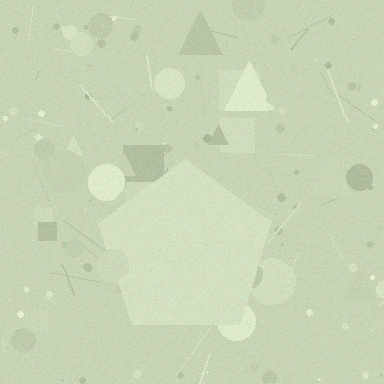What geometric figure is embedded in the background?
A pentagon is embedded in the background.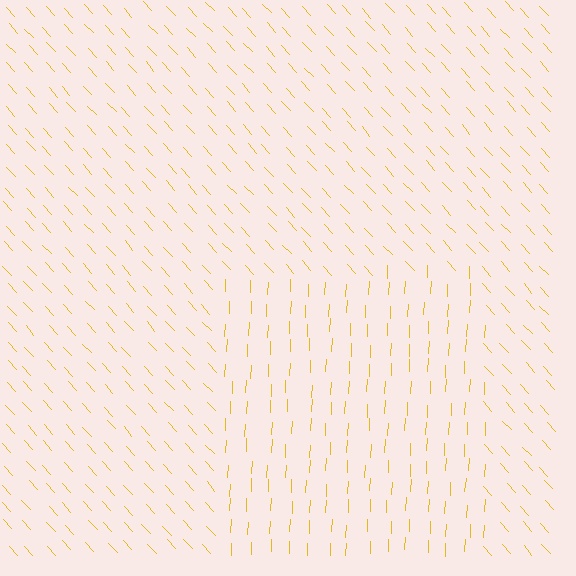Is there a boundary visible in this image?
Yes, there is a texture boundary formed by a change in line orientation.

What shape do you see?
I see a rectangle.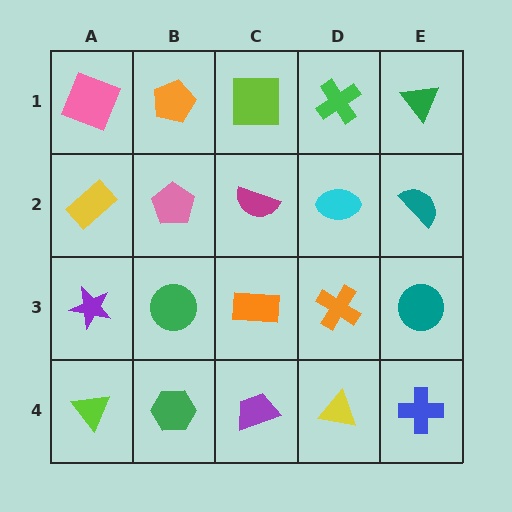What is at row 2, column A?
A yellow rectangle.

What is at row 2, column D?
A cyan ellipse.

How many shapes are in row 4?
5 shapes.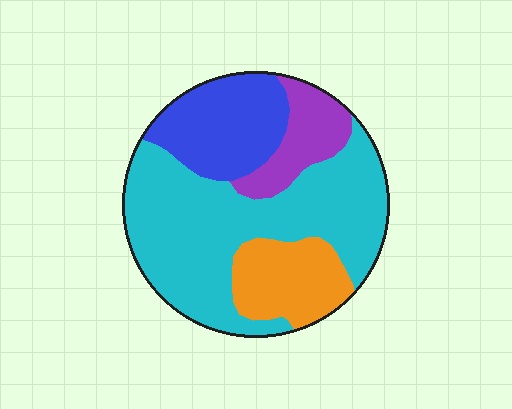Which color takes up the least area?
Purple, at roughly 10%.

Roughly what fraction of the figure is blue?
Blue takes up about one fifth (1/5) of the figure.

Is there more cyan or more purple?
Cyan.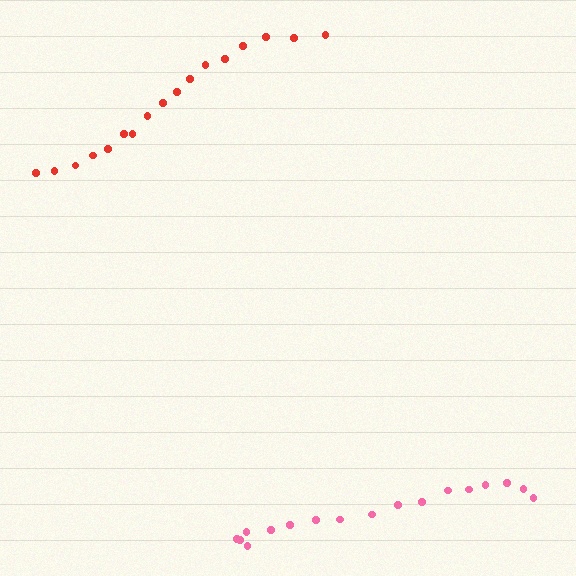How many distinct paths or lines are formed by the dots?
There are 2 distinct paths.